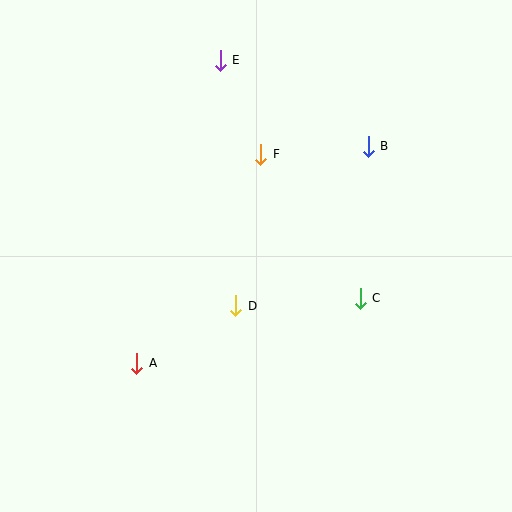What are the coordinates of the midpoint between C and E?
The midpoint between C and E is at (290, 179).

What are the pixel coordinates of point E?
Point E is at (220, 60).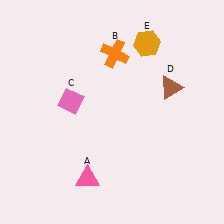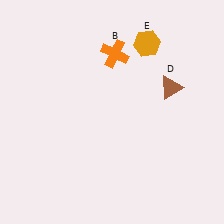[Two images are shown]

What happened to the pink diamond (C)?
The pink diamond (C) was removed in Image 2. It was in the top-left area of Image 1.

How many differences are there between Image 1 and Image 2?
There are 2 differences between the two images.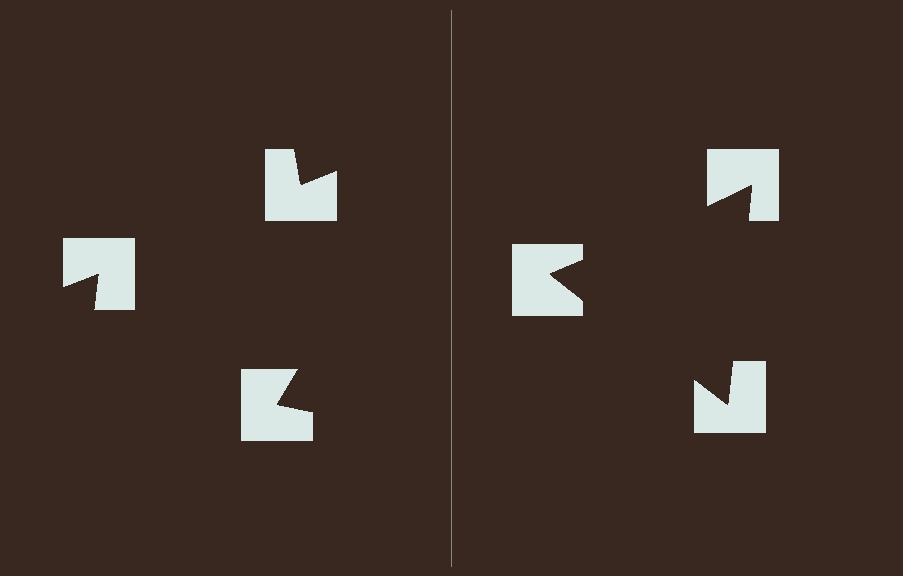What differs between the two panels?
The notched squares are positioned identically on both sides; only the wedge orientations differ. On the right they align to a triangle; on the left they are misaligned.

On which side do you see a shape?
An illusory triangle appears on the right side. On the left side the wedge cuts are rotated, so no coherent shape forms.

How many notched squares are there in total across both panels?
6 — 3 on each side.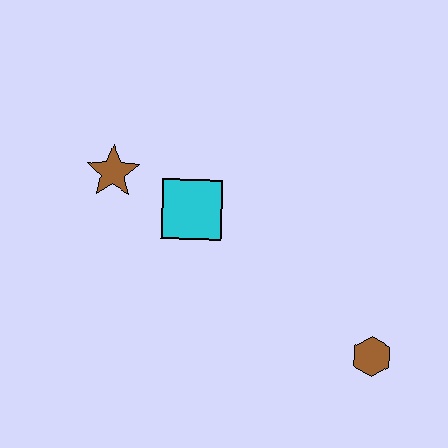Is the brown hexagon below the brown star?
Yes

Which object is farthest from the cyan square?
The brown hexagon is farthest from the cyan square.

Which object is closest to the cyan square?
The brown star is closest to the cyan square.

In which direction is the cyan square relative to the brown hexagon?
The cyan square is to the left of the brown hexagon.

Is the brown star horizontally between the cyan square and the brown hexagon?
No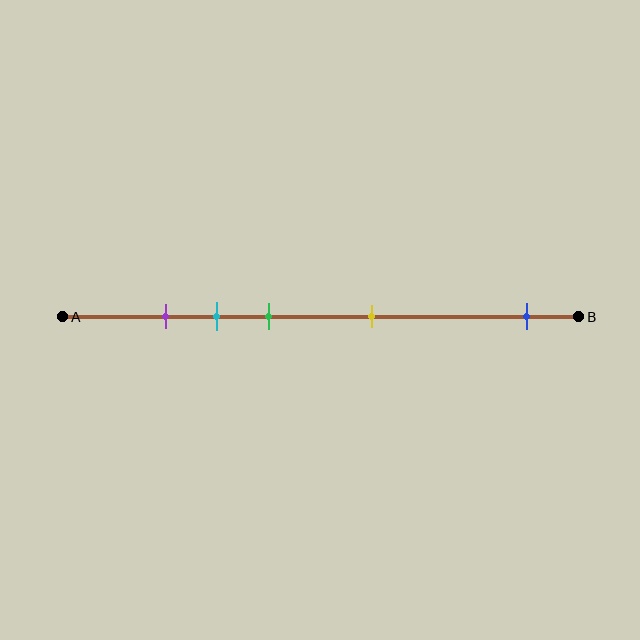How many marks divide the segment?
There are 5 marks dividing the segment.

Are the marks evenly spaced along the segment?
No, the marks are not evenly spaced.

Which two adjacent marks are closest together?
The purple and cyan marks are the closest adjacent pair.